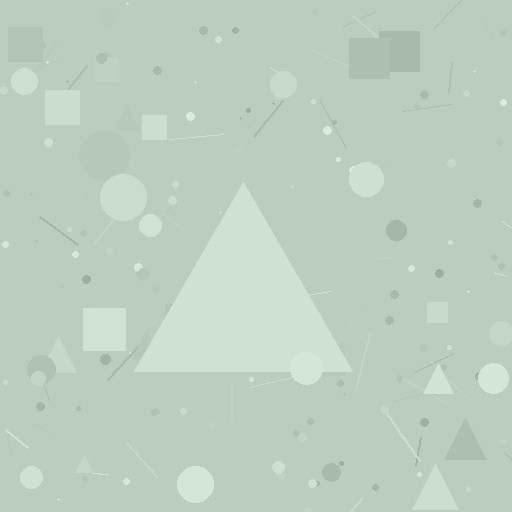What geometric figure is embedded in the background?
A triangle is embedded in the background.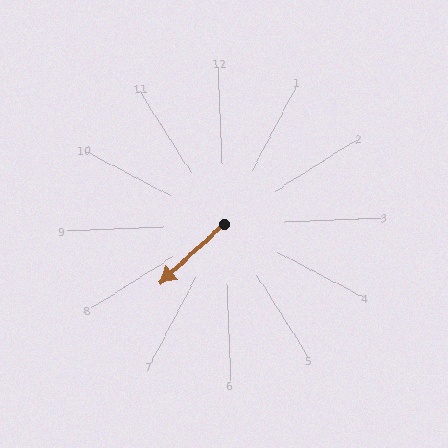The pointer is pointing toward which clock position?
Roughly 8 o'clock.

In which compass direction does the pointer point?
Southwest.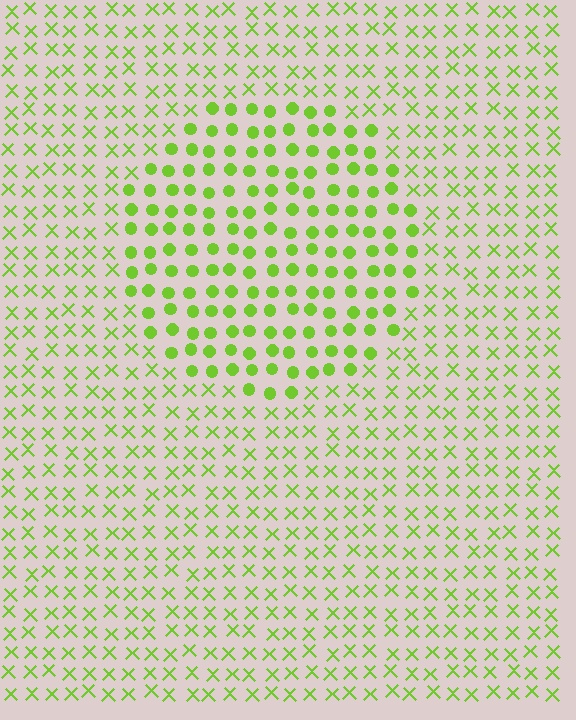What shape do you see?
I see a circle.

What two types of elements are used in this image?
The image uses circles inside the circle region and X marks outside it.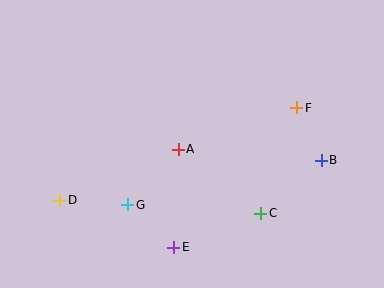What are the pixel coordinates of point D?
Point D is at (60, 200).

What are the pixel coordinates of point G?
Point G is at (128, 205).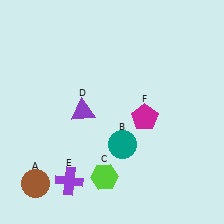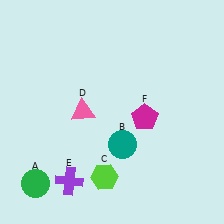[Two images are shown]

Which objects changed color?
A changed from brown to green. D changed from purple to pink.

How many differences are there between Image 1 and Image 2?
There are 2 differences between the two images.